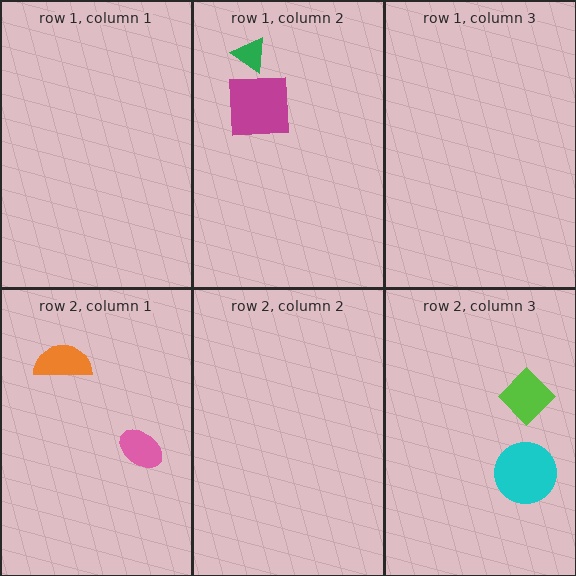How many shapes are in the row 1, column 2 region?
2.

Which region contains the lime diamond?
The row 2, column 3 region.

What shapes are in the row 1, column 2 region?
The green triangle, the magenta square.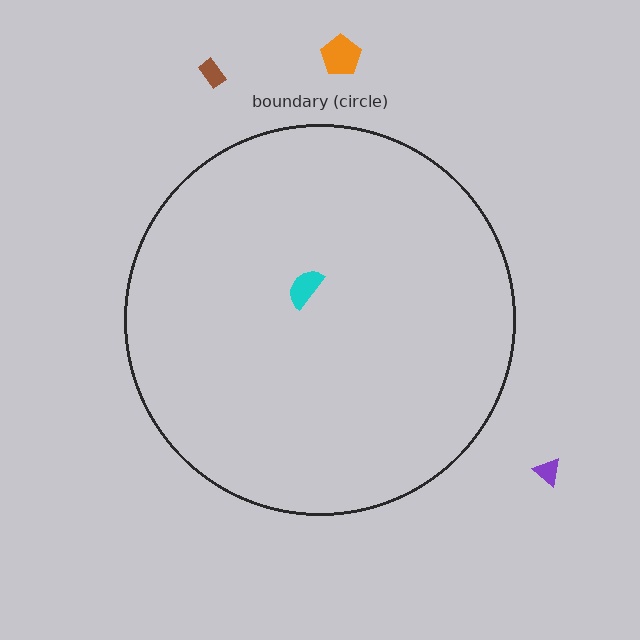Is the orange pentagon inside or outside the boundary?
Outside.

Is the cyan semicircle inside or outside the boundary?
Inside.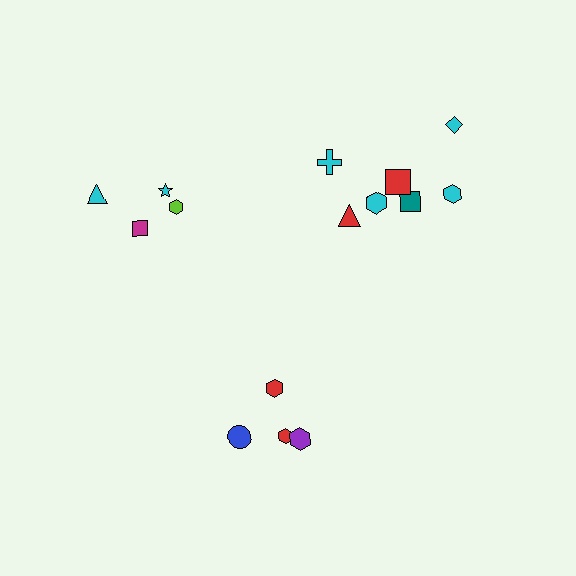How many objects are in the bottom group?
There are 4 objects.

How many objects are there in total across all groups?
There are 15 objects.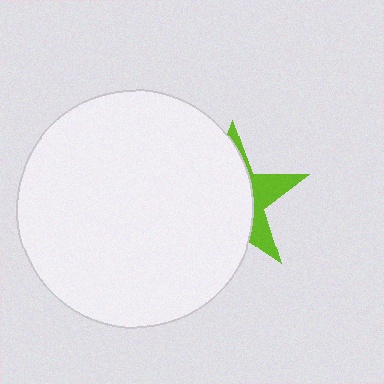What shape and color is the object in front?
The object in front is a white circle.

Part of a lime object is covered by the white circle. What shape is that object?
It is a star.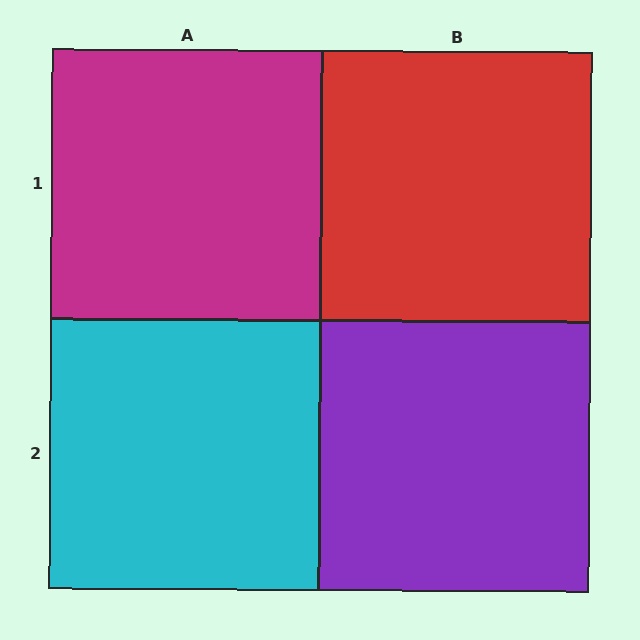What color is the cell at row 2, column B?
Purple.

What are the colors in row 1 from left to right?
Magenta, red.